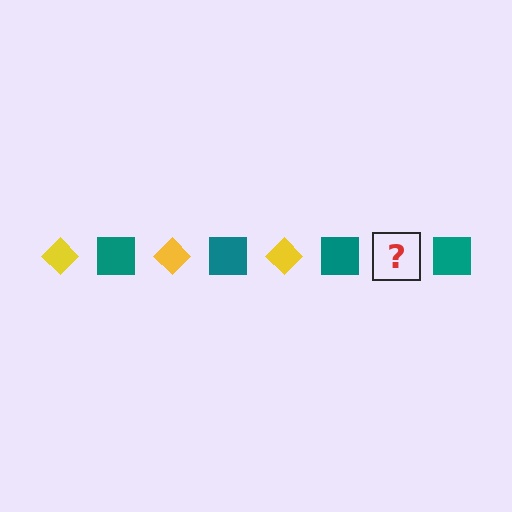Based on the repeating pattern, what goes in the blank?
The blank should be a yellow diamond.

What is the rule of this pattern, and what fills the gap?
The rule is that the pattern alternates between yellow diamond and teal square. The gap should be filled with a yellow diamond.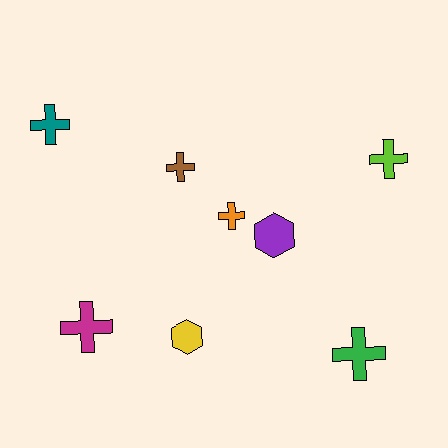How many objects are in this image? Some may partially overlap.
There are 8 objects.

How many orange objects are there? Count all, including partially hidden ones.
There is 1 orange object.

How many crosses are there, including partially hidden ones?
There are 6 crosses.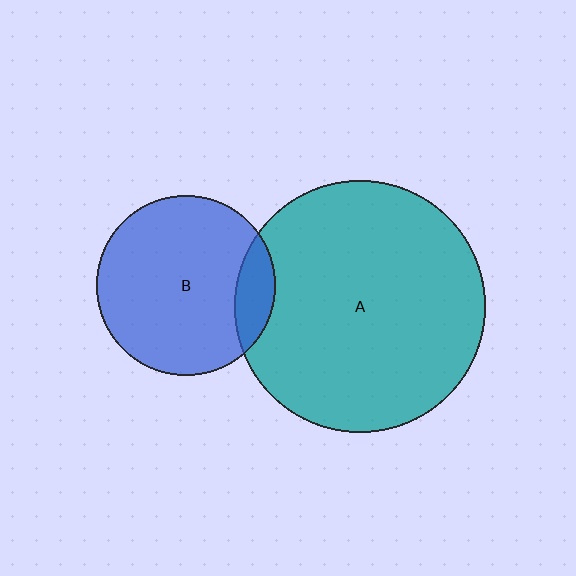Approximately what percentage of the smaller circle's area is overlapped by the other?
Approximately 15%.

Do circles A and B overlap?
Yes.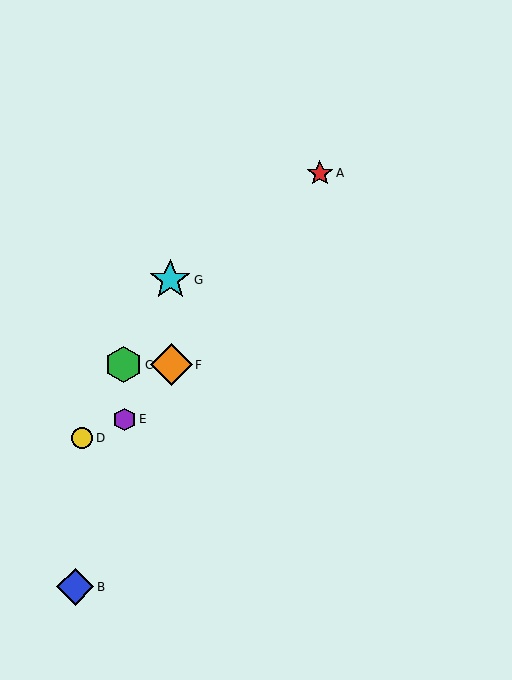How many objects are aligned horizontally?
2 objects (C, F) are aligned horizontally.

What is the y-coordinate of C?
Object C is at y≈365.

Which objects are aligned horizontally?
Objects C, F are aligned horizontally.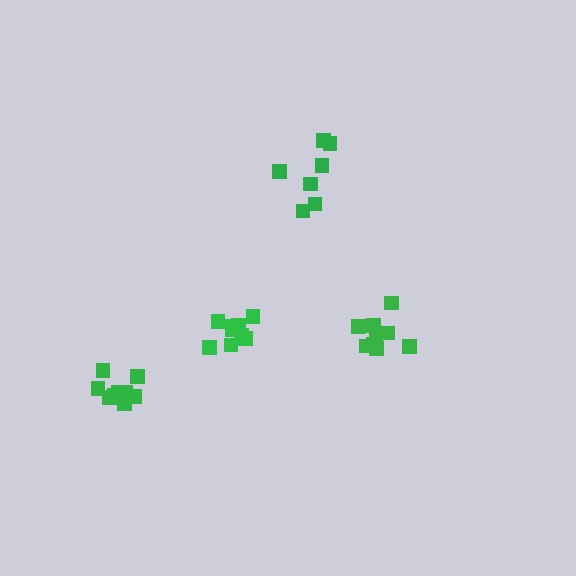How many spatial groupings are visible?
There are 4 spatial groupings.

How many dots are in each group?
Group 1: 7 dots, Group 2: 9 dots, Group 3: 9 dots, Group 4: 10 dots (35 total).